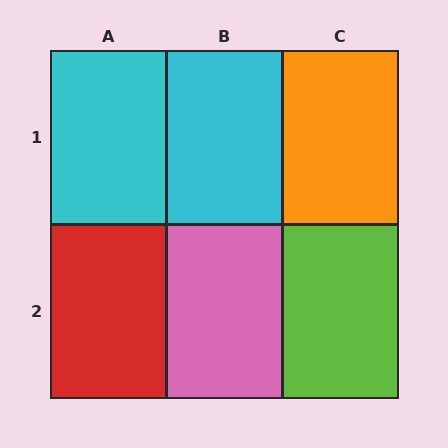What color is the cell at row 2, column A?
Red.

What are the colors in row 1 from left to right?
Cyan, cyan, orange.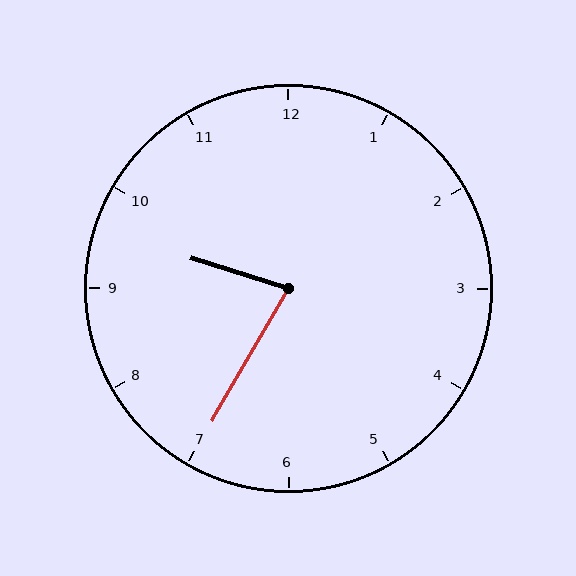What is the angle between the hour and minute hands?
Approximately 78 degrees.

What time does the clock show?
9:35.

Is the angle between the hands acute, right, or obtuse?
It is acute.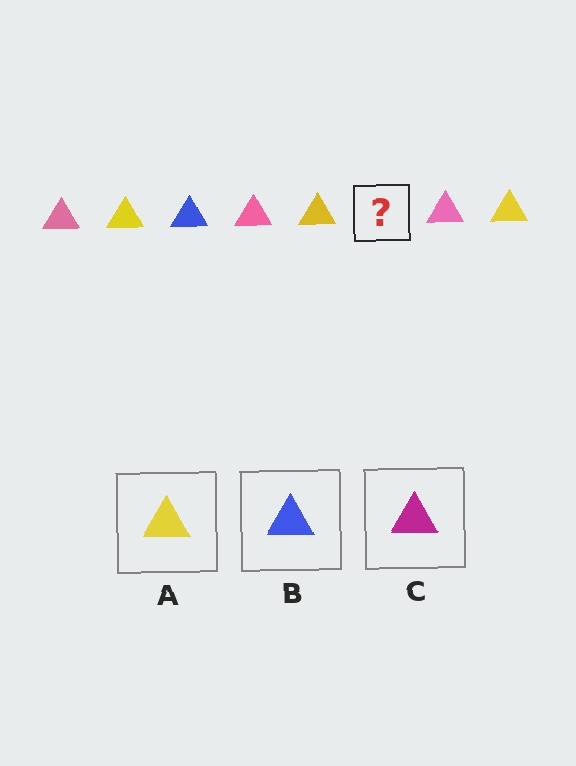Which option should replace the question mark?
Option B.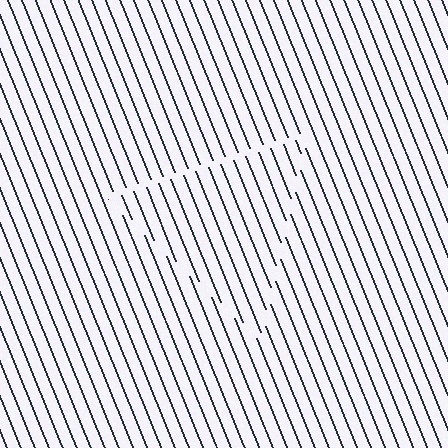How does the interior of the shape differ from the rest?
The interior of the shape contains the same grating, shifted by half a period — the contour is defined by the phase discontinuity where line-ends from the inner and outer gratings abut.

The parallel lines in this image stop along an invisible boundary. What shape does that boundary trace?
An illusory triangle. The interior of the shape contains the same grating, shifted by half a period — the contour is defined by the phase discontinuity where line-ends from the inner and outer gratings abut.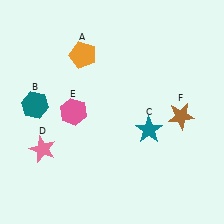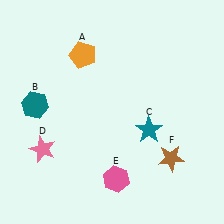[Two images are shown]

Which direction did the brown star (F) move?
The brown star (F) moved down.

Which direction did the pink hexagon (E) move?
The pink hexagon (E) moved down.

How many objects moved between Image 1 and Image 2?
2 objects moved between the two images.